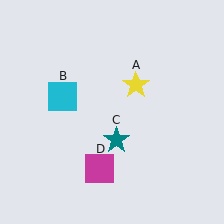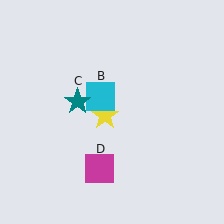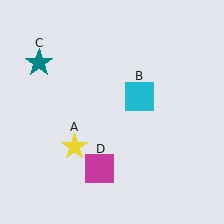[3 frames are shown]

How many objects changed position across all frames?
3 objects changed position: yellow star (object A), cyan square (object B), teal star (object C).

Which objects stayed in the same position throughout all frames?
Magenta square (object D) remained stationary.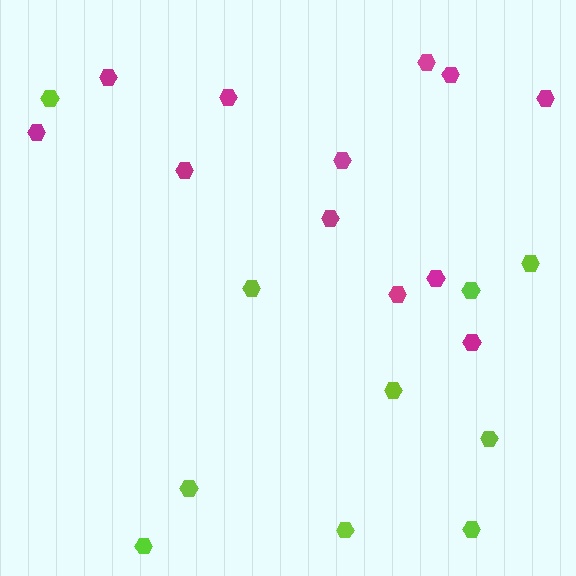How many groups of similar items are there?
There are 2 groups: one group of magenta hexagons (12) and one group of lime hexagons (10).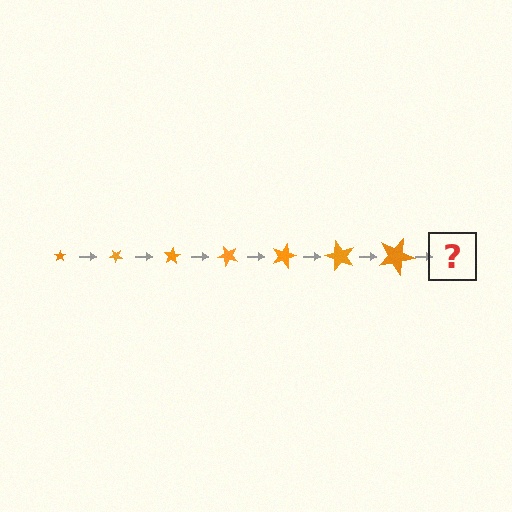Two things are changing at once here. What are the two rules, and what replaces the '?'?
The two rules are that the star grows larger each step and it rotates 40 degrees each step. The '?' should be a star, larger than the previous one and rotated 280 degrees from the start.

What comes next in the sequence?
The next element should be a star, larger than the previous one and rotated 280 degrees from the start.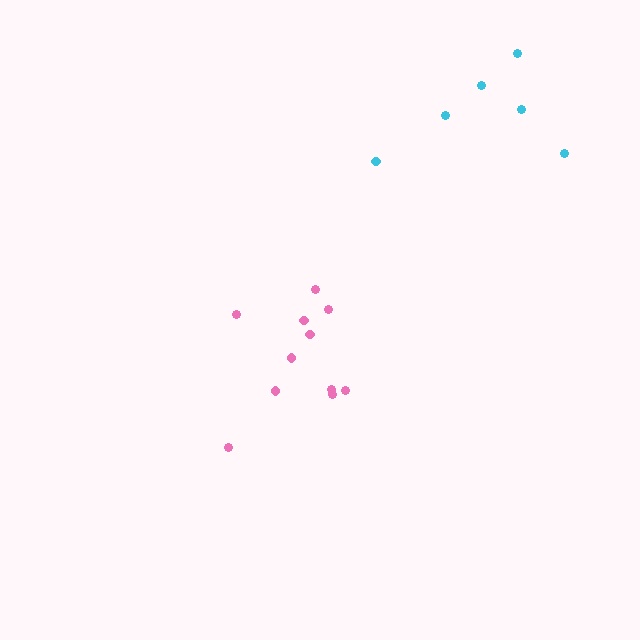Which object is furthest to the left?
The pink cluster is leftmost.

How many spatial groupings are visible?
There are 2 spatial groupings.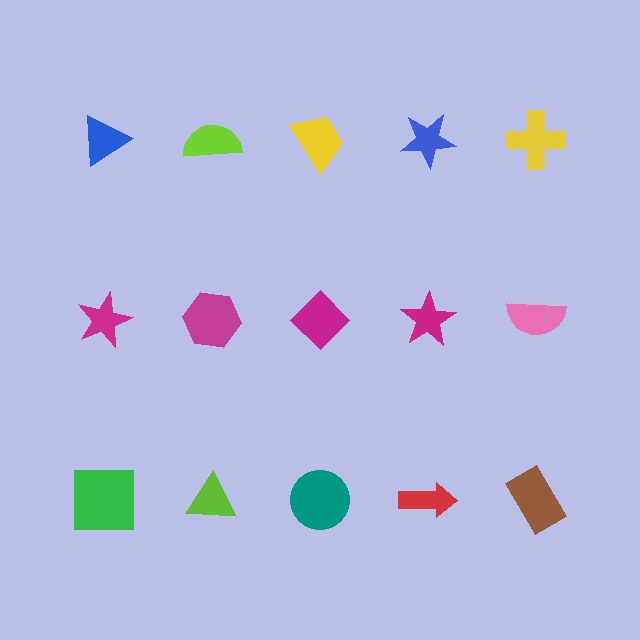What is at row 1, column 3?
A yellow trapezoid.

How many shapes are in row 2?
5 shapes.